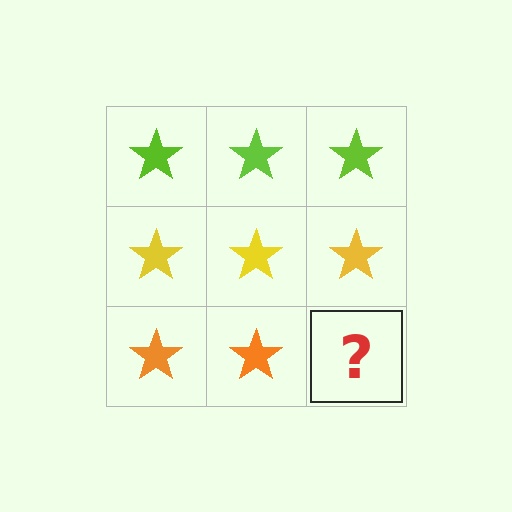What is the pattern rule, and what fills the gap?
The rule is that each row has a consistent color. The gap should be filled with an orange star.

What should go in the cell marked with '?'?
The missing cell should contain an orange star.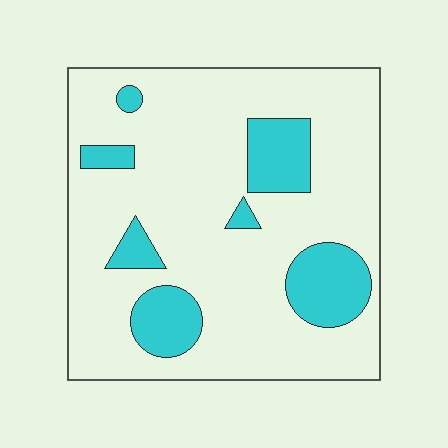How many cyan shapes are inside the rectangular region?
7.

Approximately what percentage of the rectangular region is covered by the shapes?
Approximately 20%.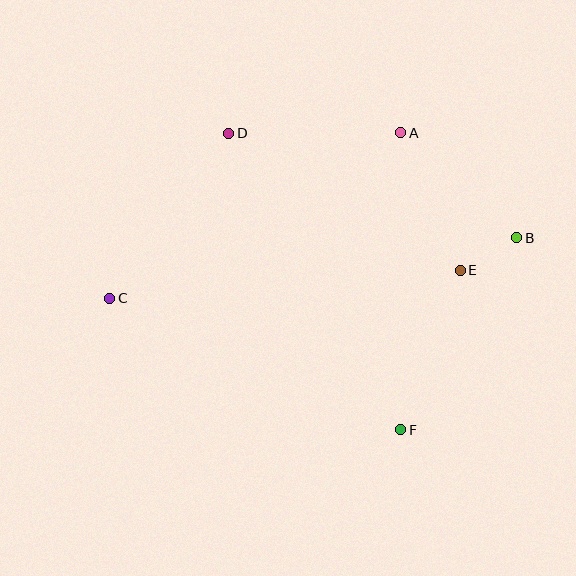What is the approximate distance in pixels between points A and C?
The distance between A and C is approximately 335 pixels.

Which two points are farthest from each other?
Points B and C are farthest from each other.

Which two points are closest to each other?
Points B and E are closest to each other.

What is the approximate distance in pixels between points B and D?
The distance between B and D is approximately 307 pixels.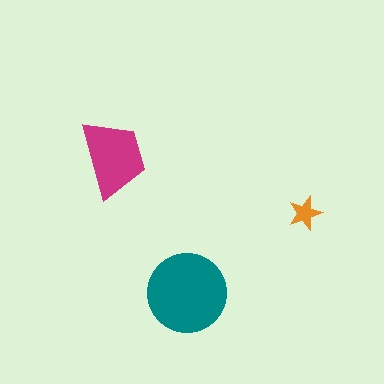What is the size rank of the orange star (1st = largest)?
3rd.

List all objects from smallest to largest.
The orange star, the magenta trapezoid, the teal circle.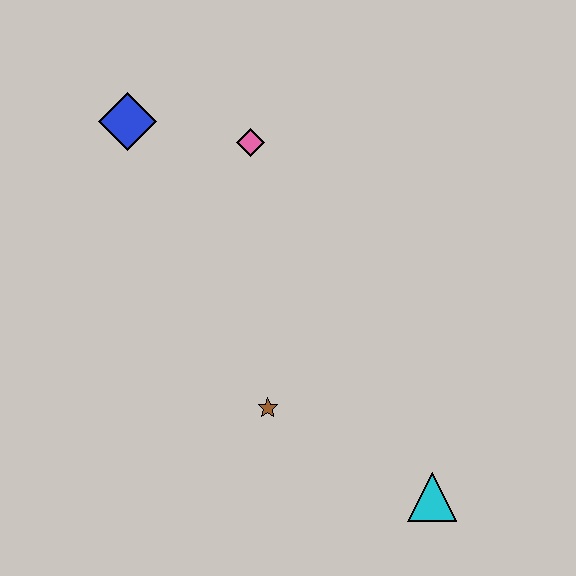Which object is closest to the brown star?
The cyan triangle is closest to the brown star.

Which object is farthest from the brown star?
The blue diamond is farthest from the brown star.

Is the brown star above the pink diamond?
No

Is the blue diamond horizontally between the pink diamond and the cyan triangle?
No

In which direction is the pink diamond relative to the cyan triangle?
The pink diamond is above the cyan triangle.